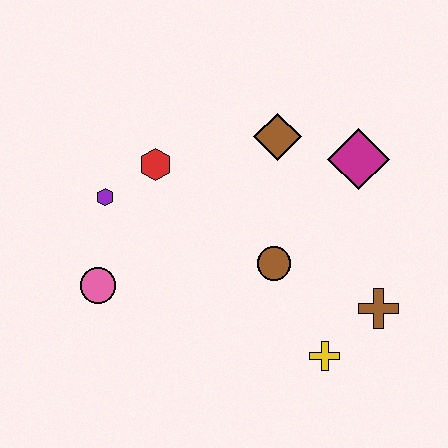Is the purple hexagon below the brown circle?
No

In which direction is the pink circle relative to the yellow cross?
The pink circle is to the left of the yellow cross.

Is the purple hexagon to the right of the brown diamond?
No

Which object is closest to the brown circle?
The yellow cross is closest to the brown circle.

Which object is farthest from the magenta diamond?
The pink circle is farthest from the magenta diamond.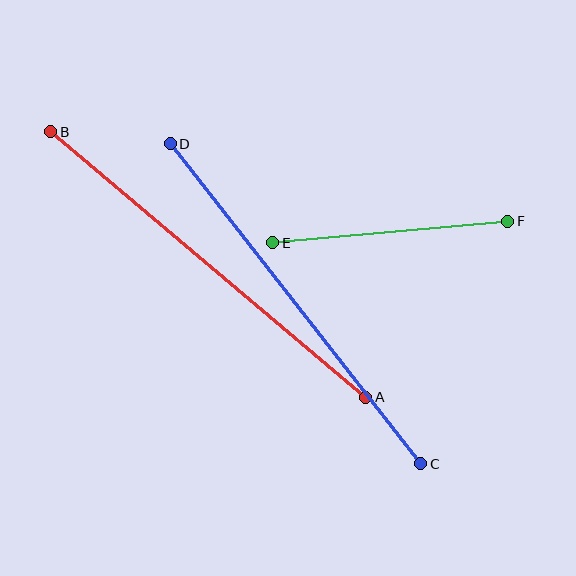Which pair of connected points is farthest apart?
Points A and B are farthest apart.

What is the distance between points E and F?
The distance is approximately 236 pixels.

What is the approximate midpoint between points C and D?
The midpoint is at approximately (295, 304) pixels.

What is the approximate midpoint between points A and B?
The midpoint is at approximately (208, 264) pixels.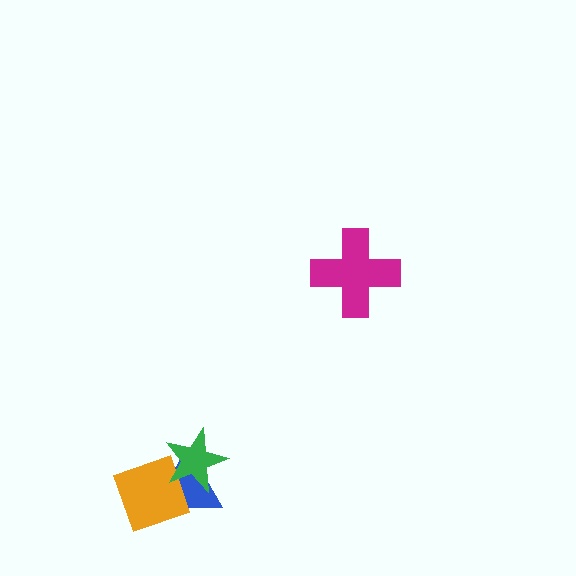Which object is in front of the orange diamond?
The green star is in front of the orange diamond.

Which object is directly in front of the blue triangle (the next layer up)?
The orange diamond is directly in front of the blue triangle.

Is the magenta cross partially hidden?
No, no other shape covers it.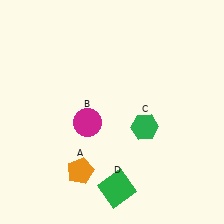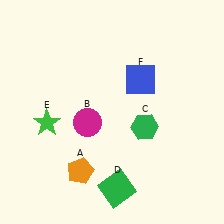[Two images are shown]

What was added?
A green star (E), a blue square (F) were added in Image 2.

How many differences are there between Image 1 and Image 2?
There are 2 differences between the two images.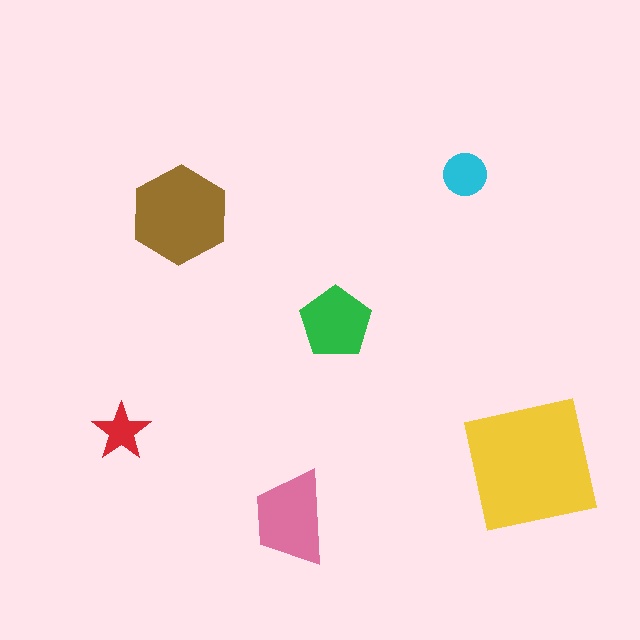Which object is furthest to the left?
The red star is leftmost.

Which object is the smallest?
The red star.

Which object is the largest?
The yellow square.